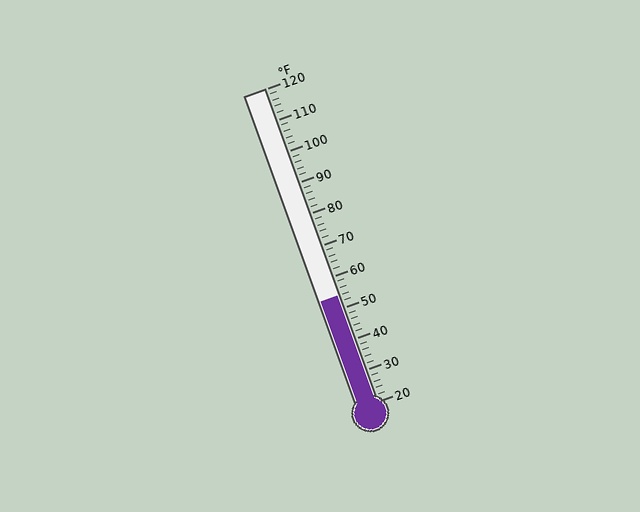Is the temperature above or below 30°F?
The temperature is above 30°F.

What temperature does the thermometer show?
The thermometer shows approximately 54°F.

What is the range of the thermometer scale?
The thermometer scale ranges from 20°F to 120°F.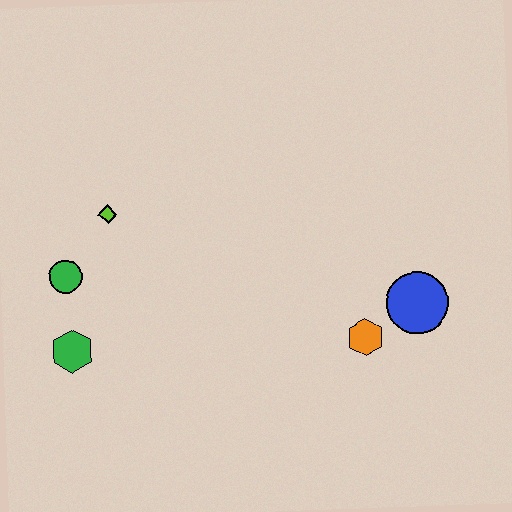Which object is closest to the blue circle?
The orange hexagon is closest to the blue circle.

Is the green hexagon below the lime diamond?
Yes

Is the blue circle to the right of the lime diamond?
Yes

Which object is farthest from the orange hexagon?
The green circle is farthest from the orange hexagon.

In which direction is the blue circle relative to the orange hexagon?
The blue circle is to the right of the orange hexagon.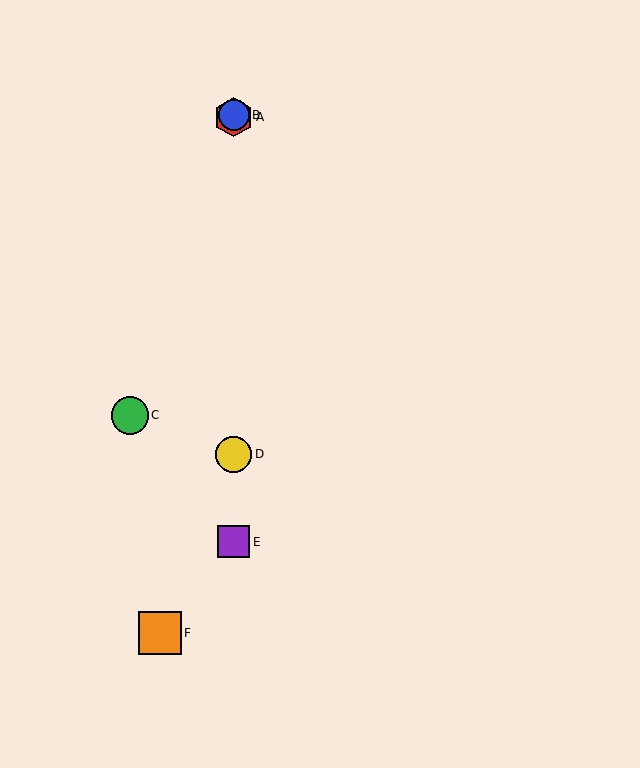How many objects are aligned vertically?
4 objects (A, B, D, E) are aligned vertically.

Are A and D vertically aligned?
Yes, both are at x≈234.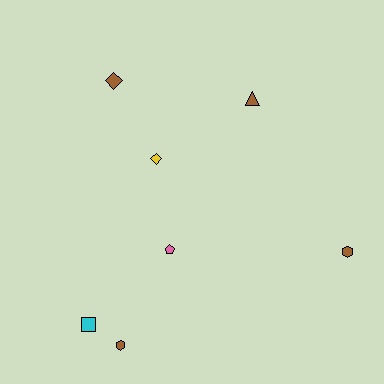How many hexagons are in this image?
There are 2 hexagons.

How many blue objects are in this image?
There are no blue objects.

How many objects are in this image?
There are 7 objects.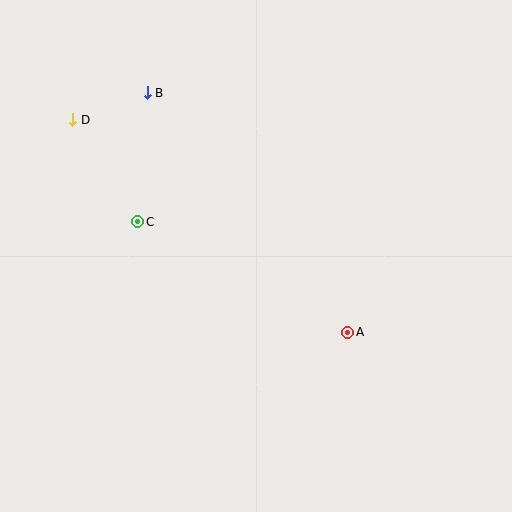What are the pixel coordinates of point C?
Point C is at (138, 222).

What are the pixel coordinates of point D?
Point D is at (73, 120).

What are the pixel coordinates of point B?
Point B is at (147, 93).